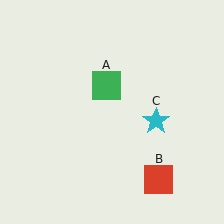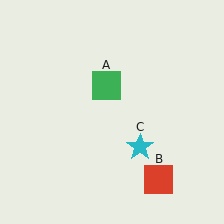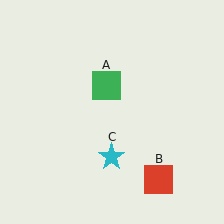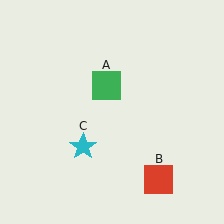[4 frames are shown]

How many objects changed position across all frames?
1 object changed position: cyan star (object C).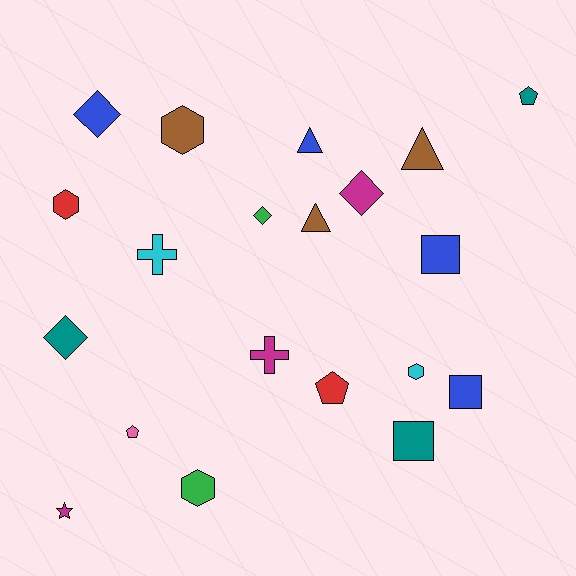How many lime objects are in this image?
There are no lime objects.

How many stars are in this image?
There is 1 star.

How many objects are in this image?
There are 20 objects.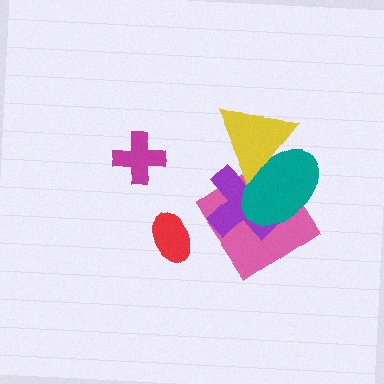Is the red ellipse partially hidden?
No, no other shape covers it.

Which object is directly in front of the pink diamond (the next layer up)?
The purple cross is directly in front of the pink diamond.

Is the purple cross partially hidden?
Yes, it is partially covered by another shape.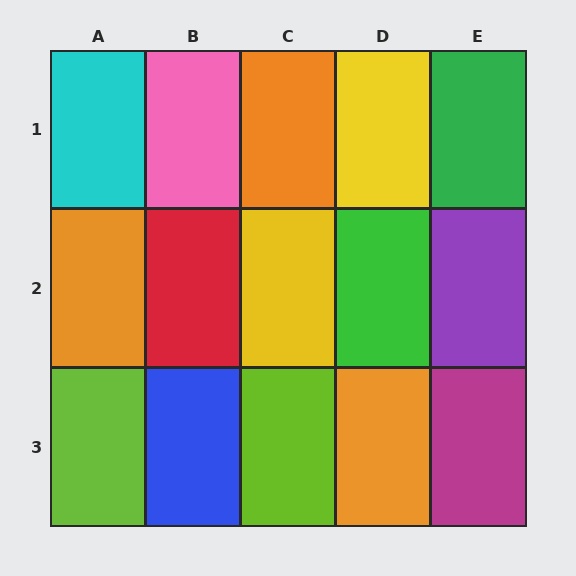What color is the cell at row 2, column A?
Orange.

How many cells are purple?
1 cell is purple.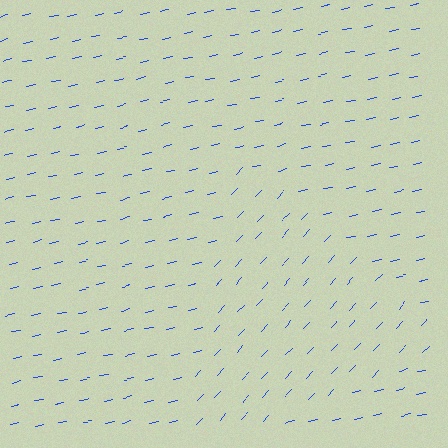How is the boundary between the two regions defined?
The boundary is defined purely by a change in line orientation (approximately 35 degrees difference). All lines are the same color and thickness.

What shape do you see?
I see a triangle.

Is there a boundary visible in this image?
Yes, there is a texture boundary formed by a change in line orientation.